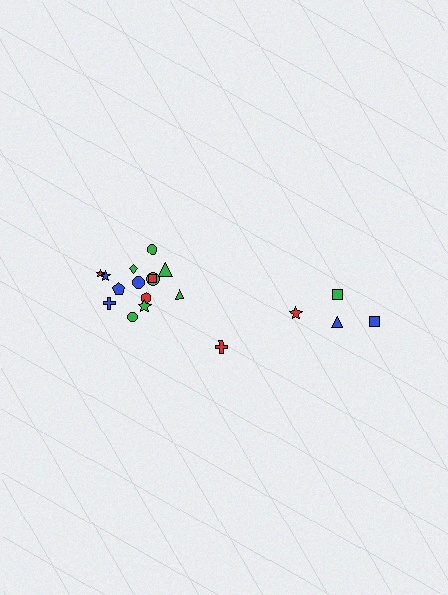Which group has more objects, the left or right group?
The left group.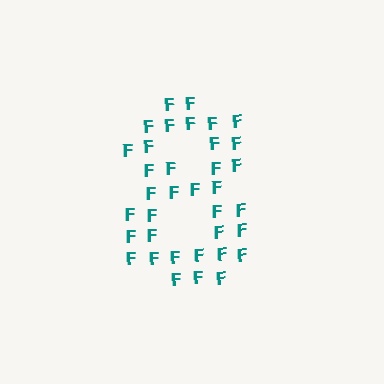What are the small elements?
The small elements are letter F's.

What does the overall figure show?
The overall figure shows the digit 8.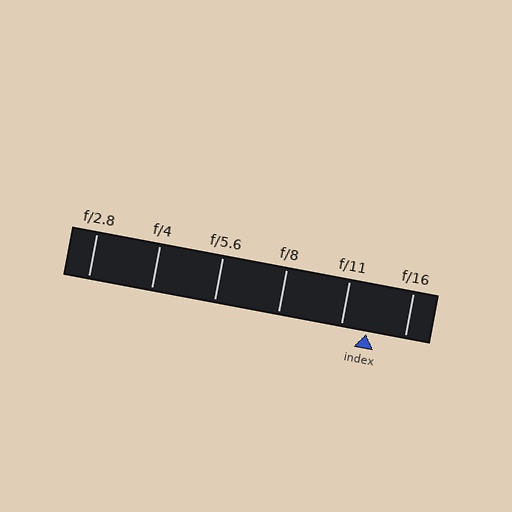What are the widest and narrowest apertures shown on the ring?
The widest aperture shown is f/2.8 and the narrowest is f/16.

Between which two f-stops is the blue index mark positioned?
The index mark is between f/11 and f/16.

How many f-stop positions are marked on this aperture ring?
There are 6 f-stop positions marked.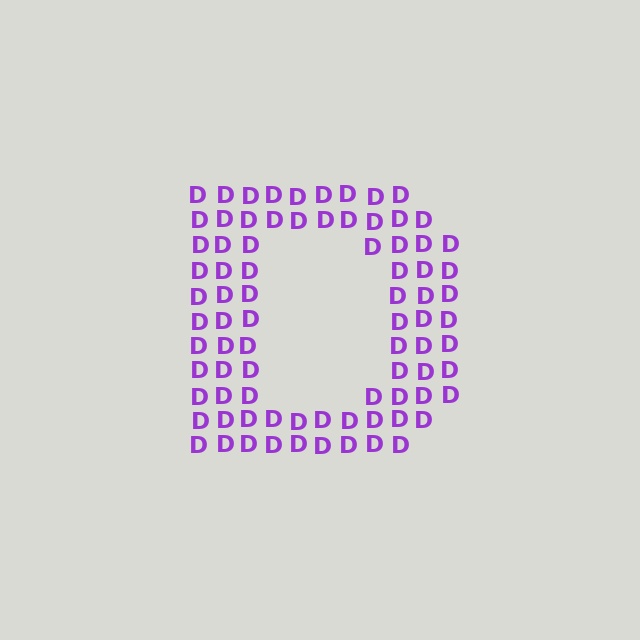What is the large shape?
The large shape is the letter D.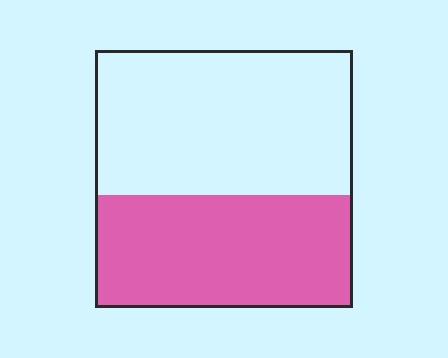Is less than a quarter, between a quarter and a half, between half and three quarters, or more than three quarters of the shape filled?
Between a quarter and a half.